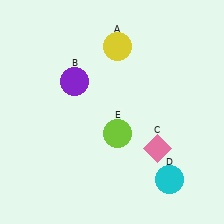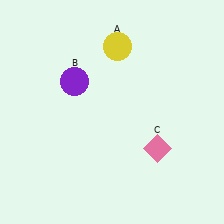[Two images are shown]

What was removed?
The lime circle (E), the cyan circle (D) were removed in Image 2.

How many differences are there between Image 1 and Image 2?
There are 2 differences between the two images.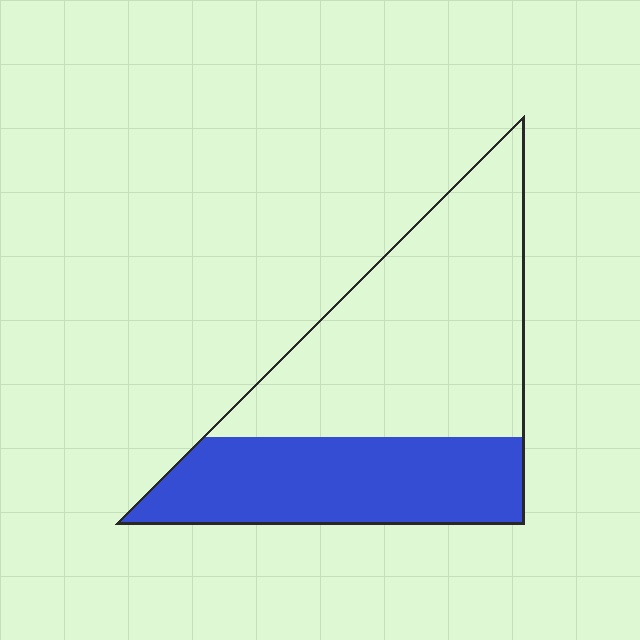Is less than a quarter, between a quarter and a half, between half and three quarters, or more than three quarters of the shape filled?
Between a quarter and a half.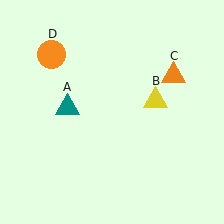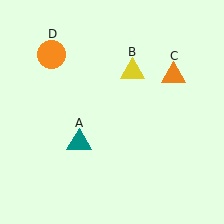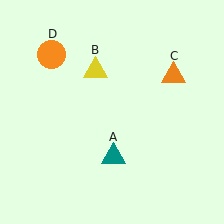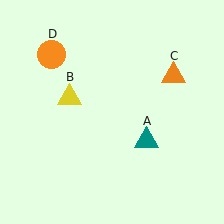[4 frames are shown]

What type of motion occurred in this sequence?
The teal triangle (object A), yellow triangle (object B) rotated counterclockwise around the center of the scene.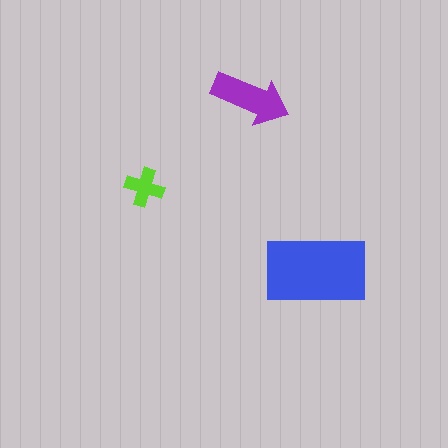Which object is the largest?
The blue rectangle.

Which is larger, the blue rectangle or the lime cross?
The blue rectangle.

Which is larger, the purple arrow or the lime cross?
The purple arrow.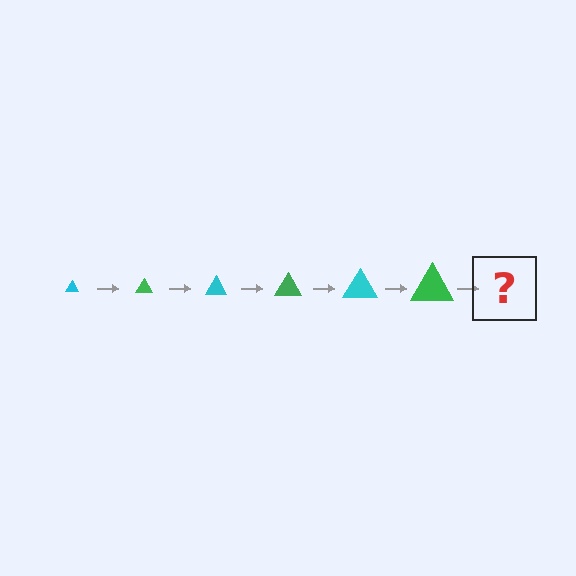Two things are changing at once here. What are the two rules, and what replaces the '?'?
The two rules are that the triangle grows larger each step and the color cycles through cyan and green. The '?' should be a cyan triangle, larger than the previous one.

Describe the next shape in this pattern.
It should be a cyan triangle, larger than the previous one.